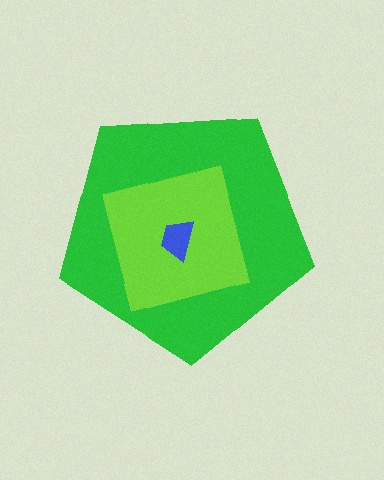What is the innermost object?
The blue trapezoid.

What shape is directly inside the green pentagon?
The lime square.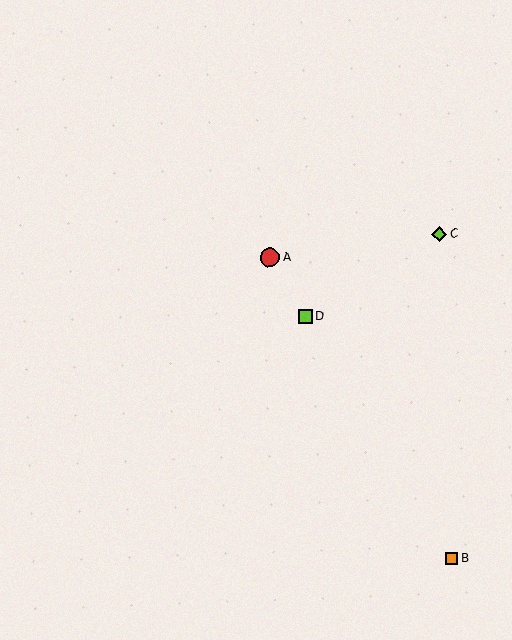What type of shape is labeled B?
Shape B is an orange square.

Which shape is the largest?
The red circle (labeled A) is the largest.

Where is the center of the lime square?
The center of the lime square is at (305, 317).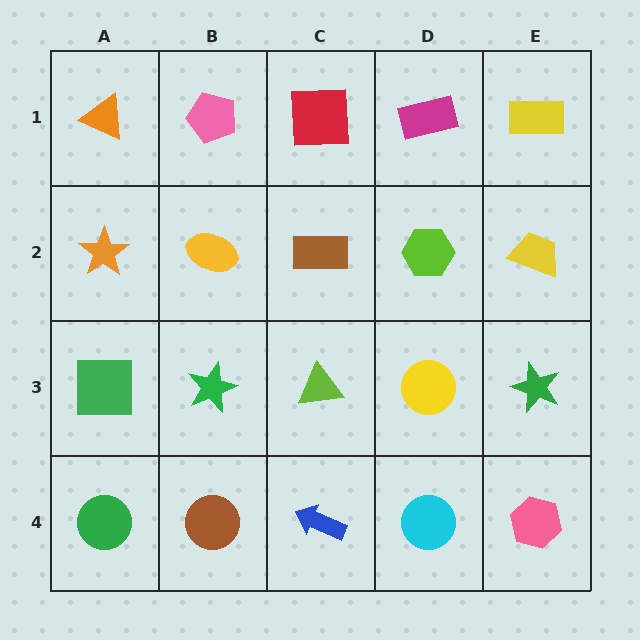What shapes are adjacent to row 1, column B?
A yellow ellipse (row 2, column B), an orange triangle (row 1, column A), a red square (row 1, column C).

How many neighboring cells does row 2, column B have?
4.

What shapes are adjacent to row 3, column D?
A lime hexagon (row 2, column D), a cyan circle (row 4, column D), a lime triangle (row 3, column C), a green star (row 3, column E).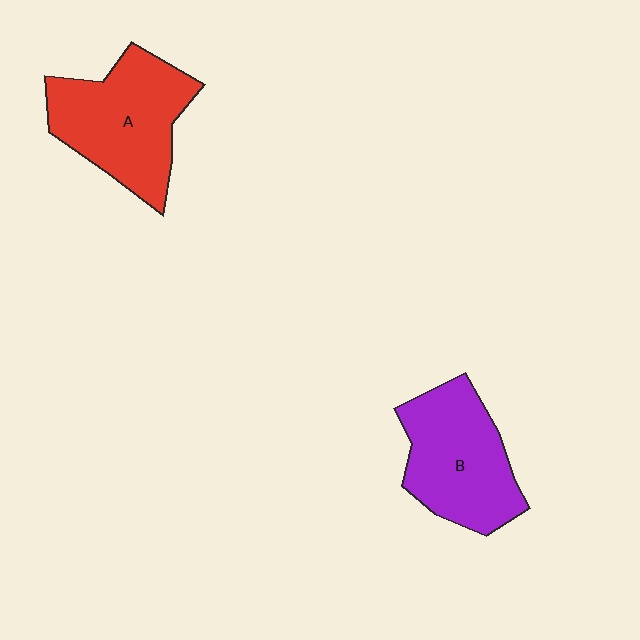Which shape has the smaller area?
Shape B (purple).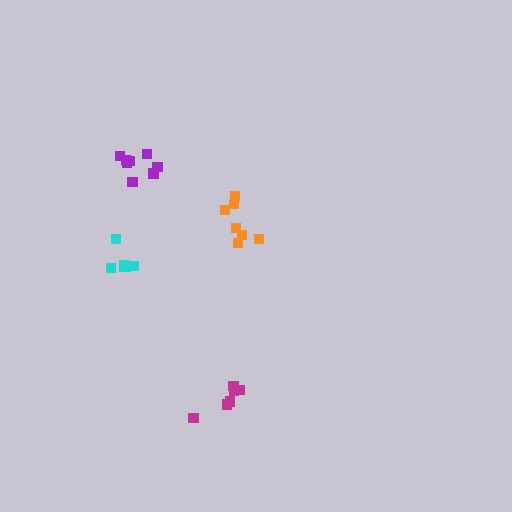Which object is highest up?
The purple cluster is topmost.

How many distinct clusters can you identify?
There are 4 distinct clusters.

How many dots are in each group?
Group 1: 8 dots, Group 2: 7 dots, Group 3: 6 dots, Group 4: 6 dots (27 total).